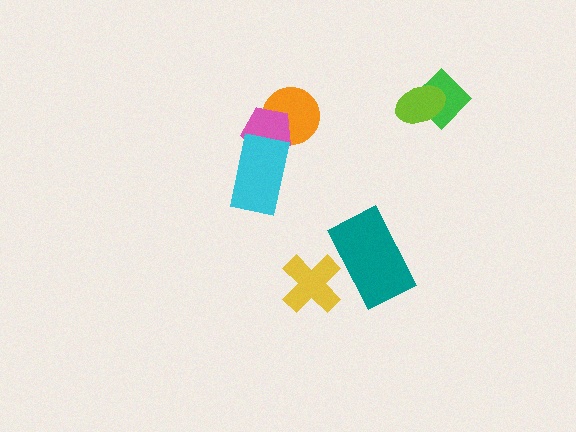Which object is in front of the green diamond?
The lime ellipse is in front of the green diamond.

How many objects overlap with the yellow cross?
1 object overlaps with the yellow cross.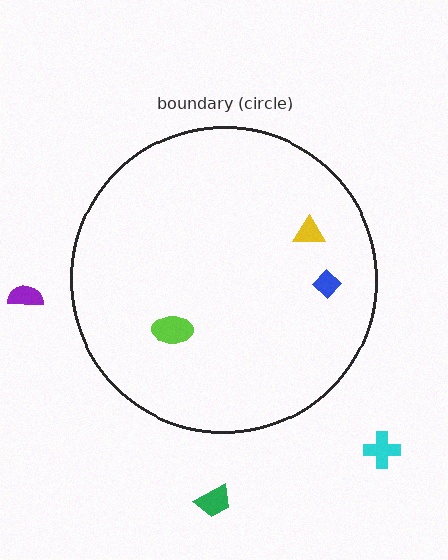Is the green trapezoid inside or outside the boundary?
Outside.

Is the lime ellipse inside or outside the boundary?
Inside.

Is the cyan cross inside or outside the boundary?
Outside.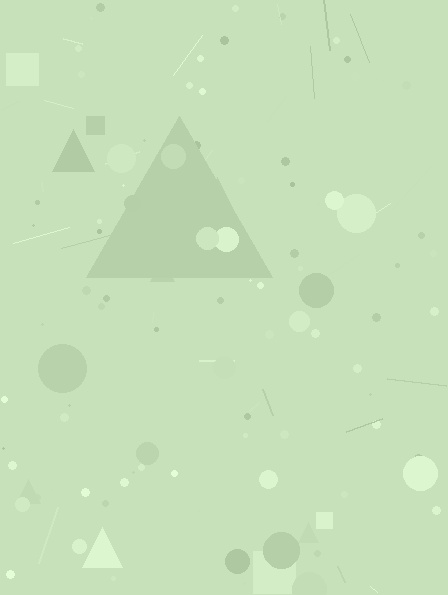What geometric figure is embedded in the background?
A triangle is embedded in the background.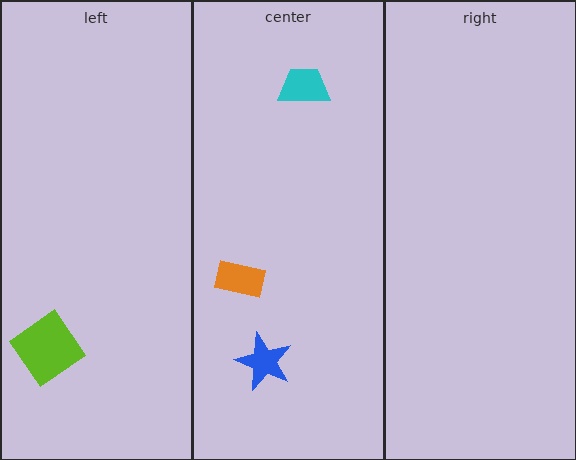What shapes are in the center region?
The blue star, the orange rectangle, the cyan trapezoid.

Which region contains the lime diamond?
The left region.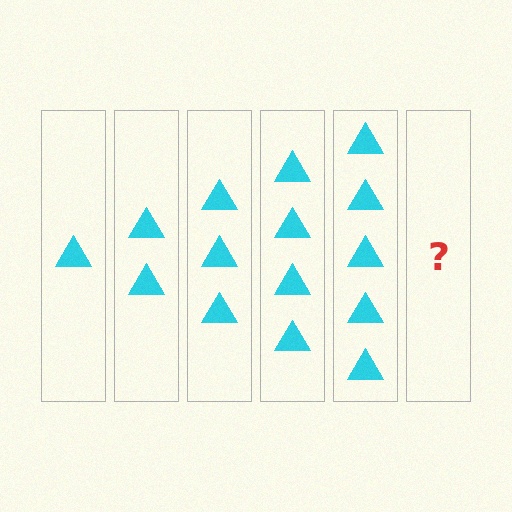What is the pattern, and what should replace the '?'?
The pattern is that each step adds one more triangle. The '?' should be 6 triangles.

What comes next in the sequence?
The next element should be 6 triangles.